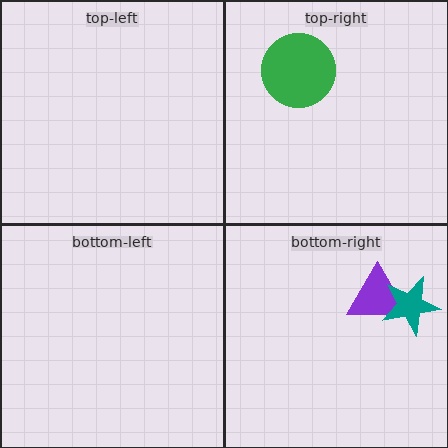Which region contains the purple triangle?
The bottom-right region.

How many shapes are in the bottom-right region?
2.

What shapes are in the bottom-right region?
The purple triangle, the teal star.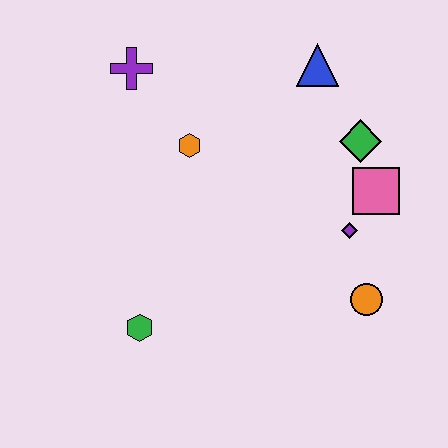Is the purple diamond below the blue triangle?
Yes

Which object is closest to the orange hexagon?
The purple cross is closest to the orange hexagon.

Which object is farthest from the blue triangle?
The green hexagon is farthest from the blue triangle.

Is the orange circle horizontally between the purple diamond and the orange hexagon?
No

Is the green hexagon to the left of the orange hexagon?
Yes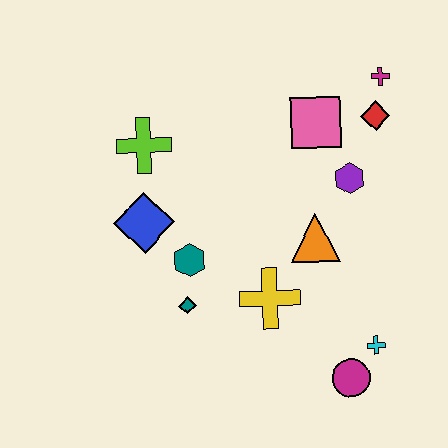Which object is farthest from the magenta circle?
The lime cross is farthest from the magenta circle.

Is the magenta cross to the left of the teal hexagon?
No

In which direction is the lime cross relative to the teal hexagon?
The lime cross is above the teal hexagon.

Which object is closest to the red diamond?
The magenta cross is closest to the red diamond.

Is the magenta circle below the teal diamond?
Yes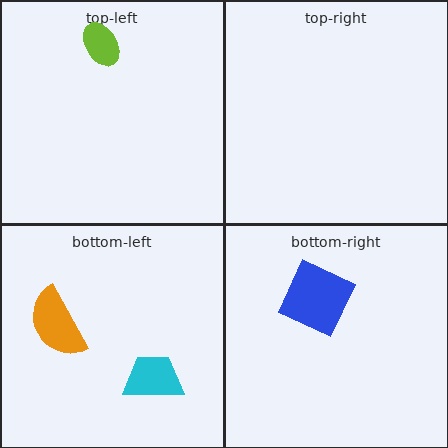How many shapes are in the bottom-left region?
2.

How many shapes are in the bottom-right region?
1.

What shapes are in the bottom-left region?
The cyan trapezoid, the orange semicircle.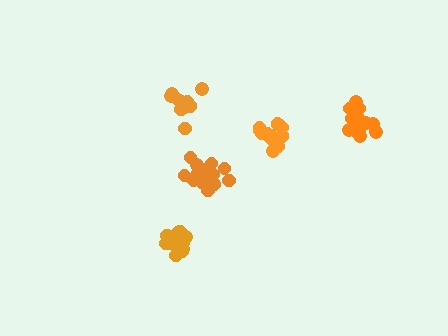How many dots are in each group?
Group 1: 17 dots, Group 2: 16 dots, Group 3: 13 dots, Group 4: 12 dots, Group 5: 15 dots (73 total).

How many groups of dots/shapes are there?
There are 5 groups.